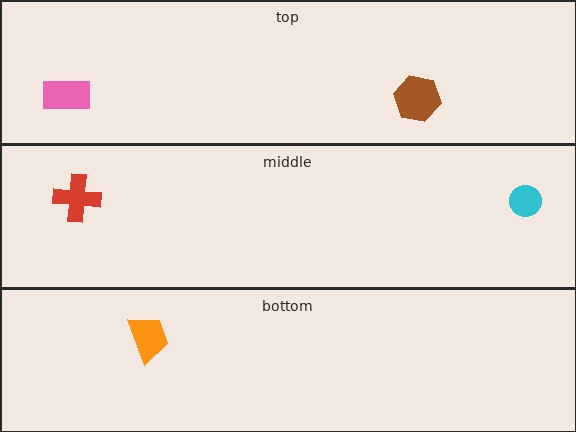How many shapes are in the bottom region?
1.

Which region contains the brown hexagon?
The top region.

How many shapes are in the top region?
2.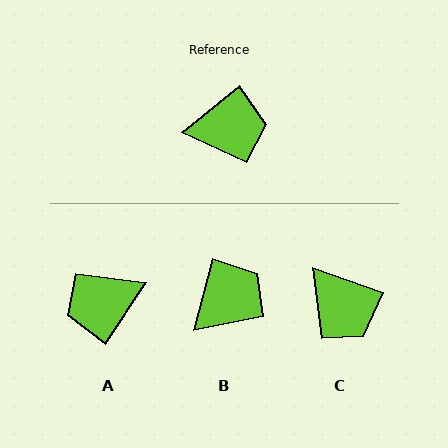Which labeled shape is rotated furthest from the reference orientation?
A, about 163 degrees away.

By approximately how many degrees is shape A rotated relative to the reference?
Approximately 163 degrees clockwise.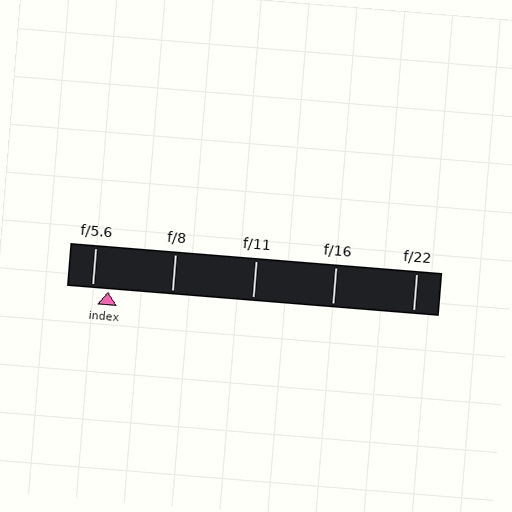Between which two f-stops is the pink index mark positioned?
The index mark is between f/5.6 and f/8.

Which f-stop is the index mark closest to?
The index mark is closest to f/5.6.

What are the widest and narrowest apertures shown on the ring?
The widest aperture shown is f/5.6 and the narrowest is f/22.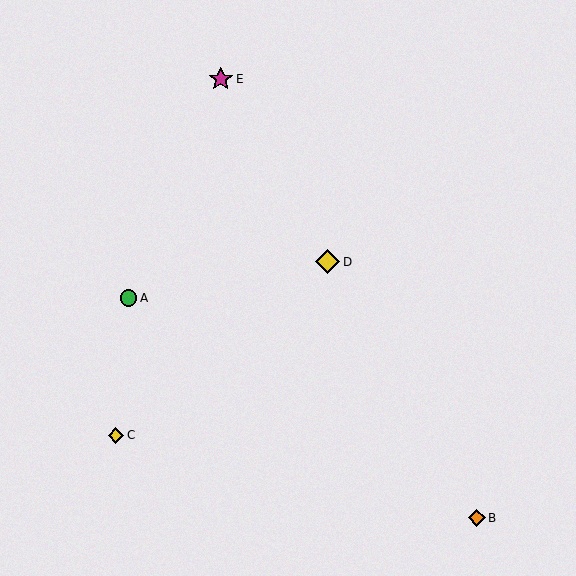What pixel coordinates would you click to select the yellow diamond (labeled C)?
Click at (116, 435) to select the yellow diamond C.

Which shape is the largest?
The yellow diamond (labeled D) is the largest.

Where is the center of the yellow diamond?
The center of the yellow diamond is at (116, 435).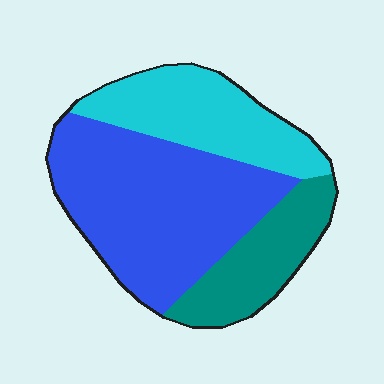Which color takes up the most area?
Blue, at roughly 50%.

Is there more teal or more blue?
Blue.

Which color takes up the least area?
Teal, at roughly 20%.